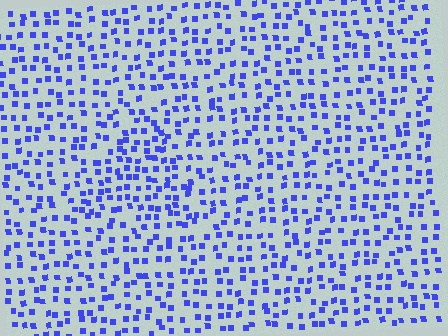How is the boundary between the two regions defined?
The boundary is defined by a change in element density (approximately 1.5x ratio). All elements are the same color, size, and shape.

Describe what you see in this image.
The image contains small blue elements arranged at two different densities. A triangle-shaped region is visible where the elements are more densely packed than the surrounding area.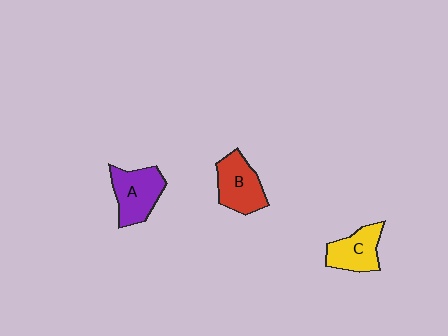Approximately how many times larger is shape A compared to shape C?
Approximately 1.2 times.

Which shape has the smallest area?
Shape C (yellow).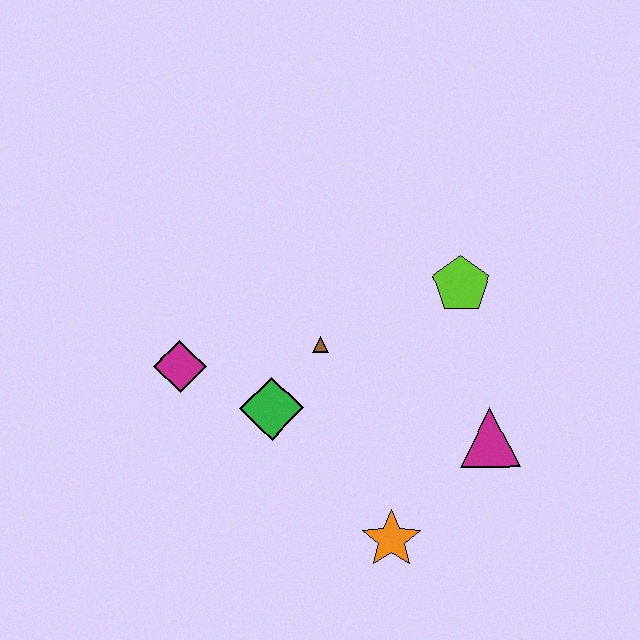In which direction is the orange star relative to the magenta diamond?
The orange star is to the right of the magenta diamond.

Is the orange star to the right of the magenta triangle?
No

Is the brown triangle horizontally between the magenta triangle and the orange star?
No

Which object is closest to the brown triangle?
The green diamond is closest to the brown triangle.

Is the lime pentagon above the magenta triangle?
Yes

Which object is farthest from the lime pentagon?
The magenta diamond is farthest from the lime pentagon.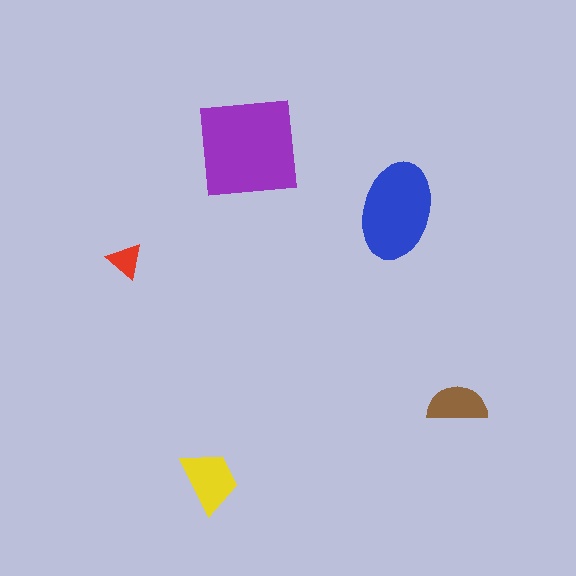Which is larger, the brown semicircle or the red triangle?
The brown semicircle.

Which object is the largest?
The purple square.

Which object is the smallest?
The red triangle.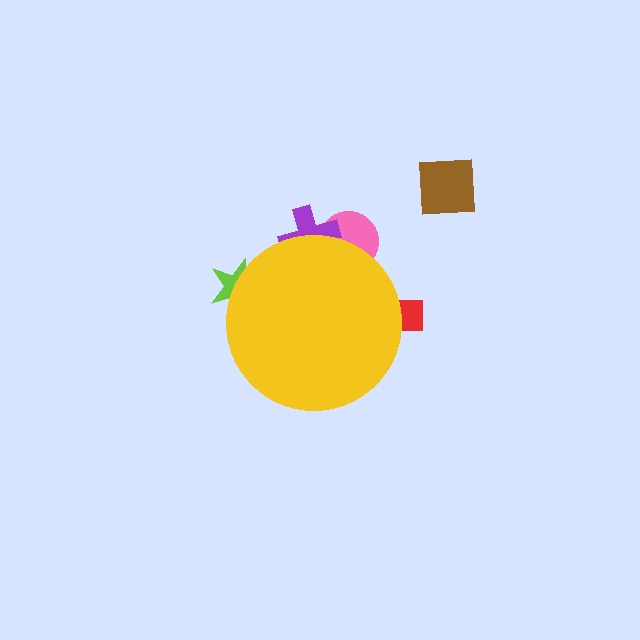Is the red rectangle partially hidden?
Yes, the red rectangle is partially hidden behind the yellow circle.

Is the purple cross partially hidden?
Yes, the purple cross is partially hidden behind the yellow circle.